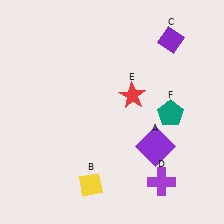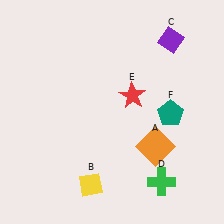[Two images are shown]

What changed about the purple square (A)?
In Image 1, A is purple. In Image 2, it changed to orange.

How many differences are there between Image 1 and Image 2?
There are 2 differences between the two images.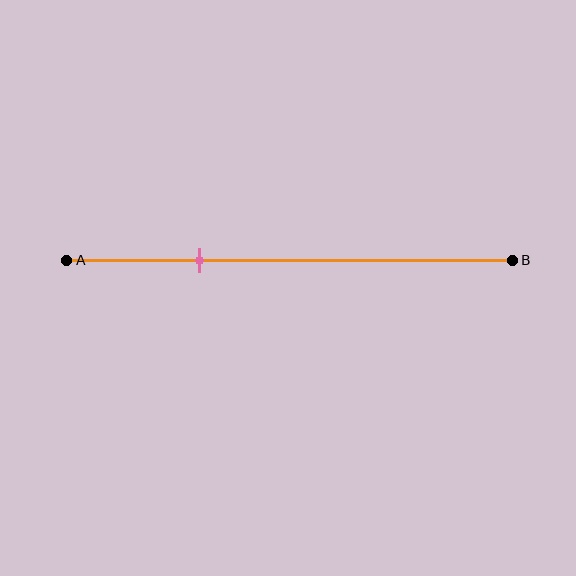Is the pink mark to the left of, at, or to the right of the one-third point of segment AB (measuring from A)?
The pink mark is to the left of the one-third point of segment AB.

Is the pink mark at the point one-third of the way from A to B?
No, the mark is at about 30% from A, not at the 33% one-third point.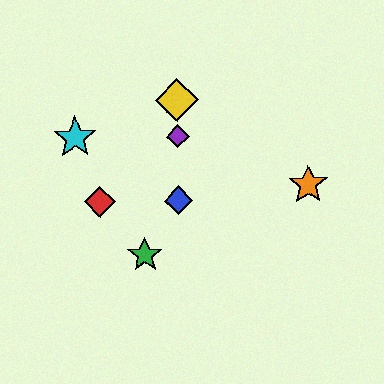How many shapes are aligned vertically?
3 shapes (the blue diamond, the yellow diamond, the purple diamond) are aligned vertically.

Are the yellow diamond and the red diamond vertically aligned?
No, the yellow diamond is at x≈177 and the red diamond is at x≈100.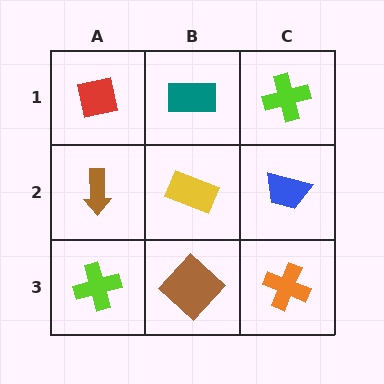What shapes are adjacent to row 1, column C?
A blue trapezoid (row 2, column C), a teal rectangle (row 1, column B).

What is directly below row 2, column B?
A brown diamond.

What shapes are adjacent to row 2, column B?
A teal rectangle (row 1, column B), a brown diamond (row 3, column B), a brown arrow (row 2, column A), a blue trapezoid (row 2, column C).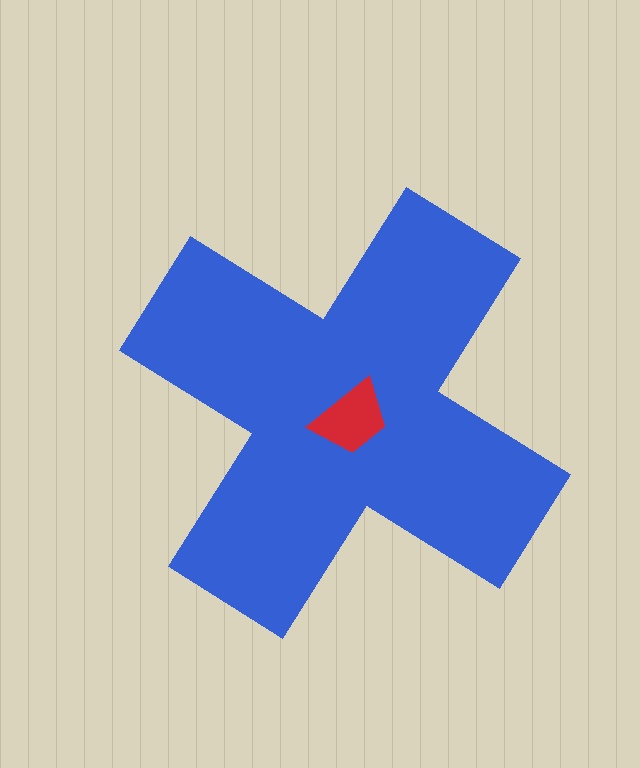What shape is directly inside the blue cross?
The red trapezoid.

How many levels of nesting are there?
2.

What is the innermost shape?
The red trapezoid.